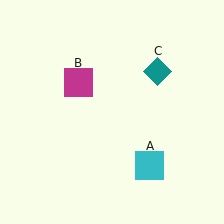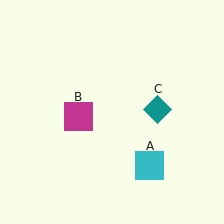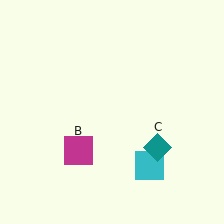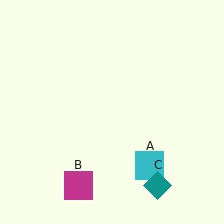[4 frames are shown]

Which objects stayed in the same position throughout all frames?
Cyan square (object A) remained stationary.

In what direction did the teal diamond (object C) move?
The teal diamond (object C) moved down.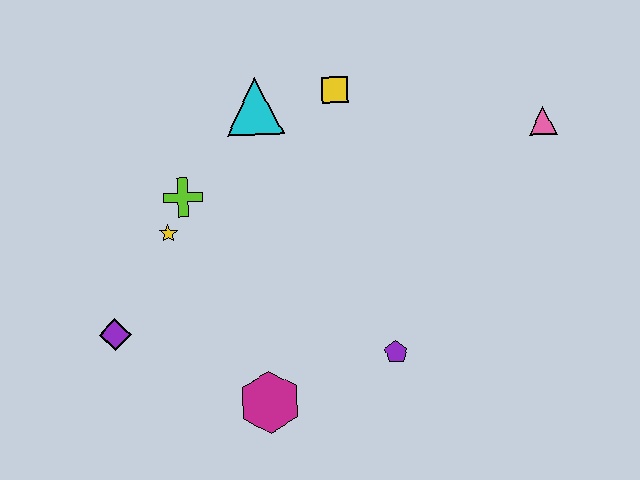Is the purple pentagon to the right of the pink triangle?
No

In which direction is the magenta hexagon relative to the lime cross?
The magenta hexagon is below the lime cross.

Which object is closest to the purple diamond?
The yellow star is closest to the purple diamond.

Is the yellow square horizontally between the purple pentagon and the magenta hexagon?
Yes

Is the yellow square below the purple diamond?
No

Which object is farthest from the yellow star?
The pink triangle is farthest from the yellow star.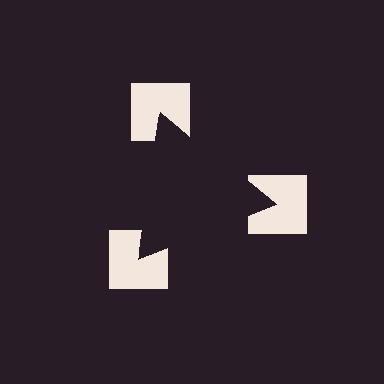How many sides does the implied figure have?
3 sides.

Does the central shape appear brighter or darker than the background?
It typically appears slightly darker than the background, even though no actual brightness change is drawn.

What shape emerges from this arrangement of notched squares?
An illusory triangle — its edges are inferred from the aligned wedge cuts in the notched squares, not physically drawn.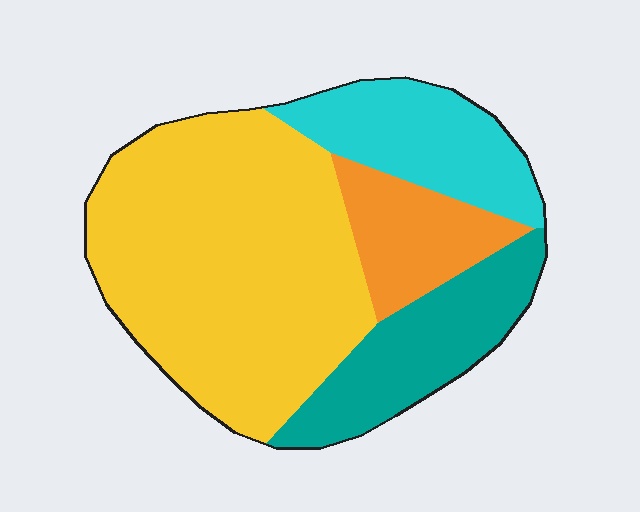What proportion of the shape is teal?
Teal covers 18% of the shape.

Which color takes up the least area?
Orange, at roughly 10%.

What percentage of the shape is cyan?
Cyan covers around 15% of the shape.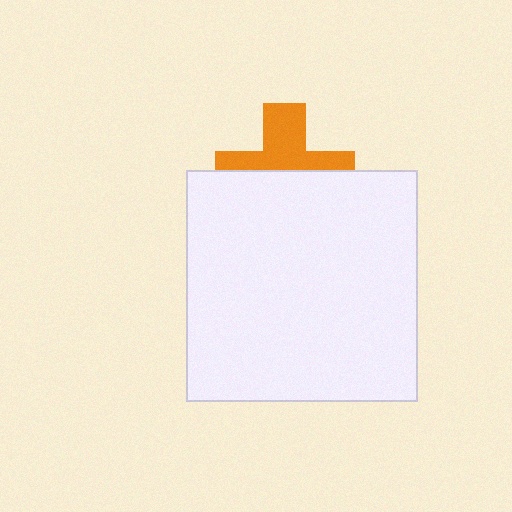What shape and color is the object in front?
The object in front is a white square.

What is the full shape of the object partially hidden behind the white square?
The partially hidden object is an orange cross.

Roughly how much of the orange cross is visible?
About half of it is visible (roughly 45%).